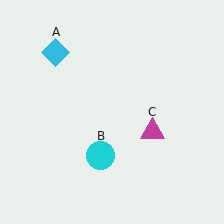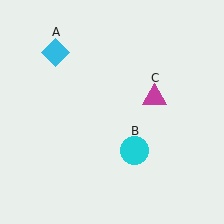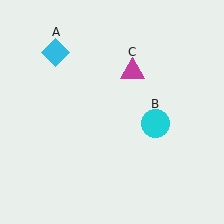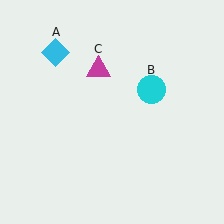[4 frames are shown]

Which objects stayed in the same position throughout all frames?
Cyan diamond (object A) remained stationary.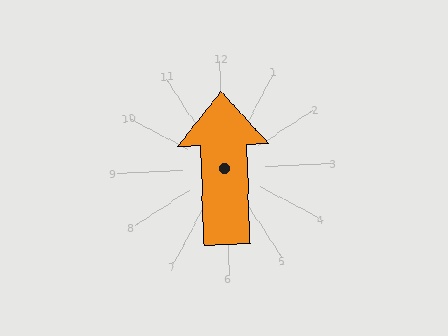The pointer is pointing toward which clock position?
Roughly 12 o'clock.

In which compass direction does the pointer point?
North.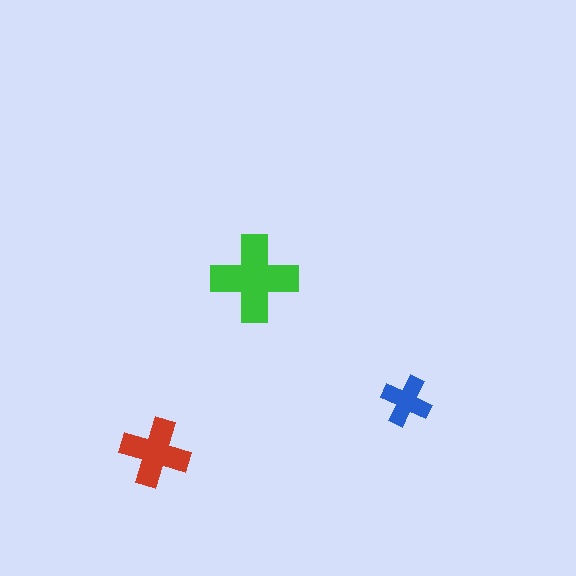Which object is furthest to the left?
The red cross is leftmost.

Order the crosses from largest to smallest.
the green one, the red one, the blue one.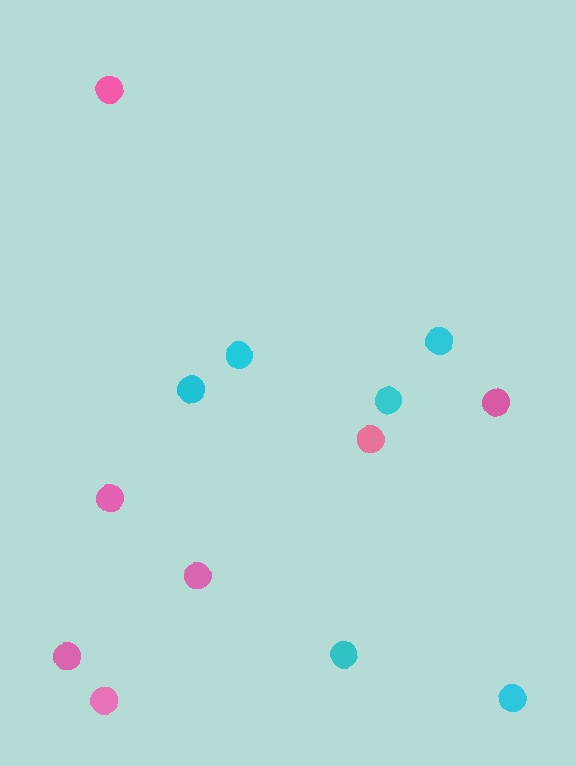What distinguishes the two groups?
There are 2 groups: one group of cyan circles (6) and one group of pink circles (7).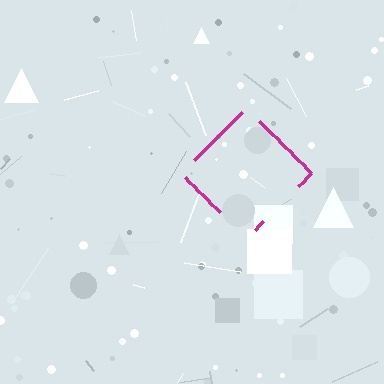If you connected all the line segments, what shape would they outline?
They would outline a diamond.